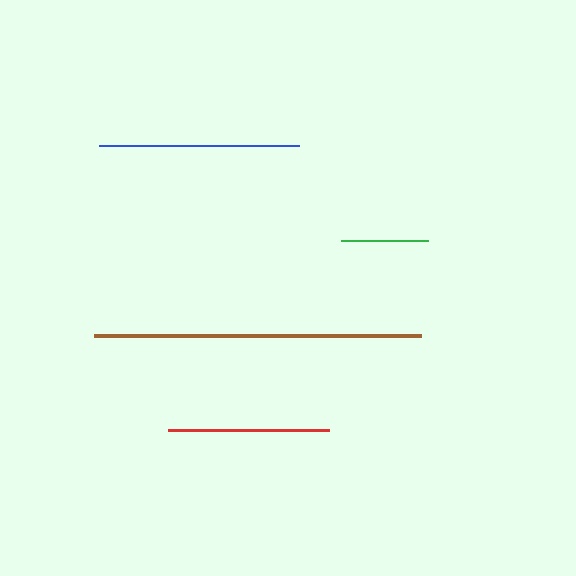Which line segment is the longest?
The brown line is the longest at approximately 327 pixels.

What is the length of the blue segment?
The blue segment is approximately 200 pixels long.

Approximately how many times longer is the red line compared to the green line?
The red line is approximately 1.8 times the length of the green line.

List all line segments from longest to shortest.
From longest to shortest: brown, blue, red, green.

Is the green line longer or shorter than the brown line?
The brown line is longer than the green line.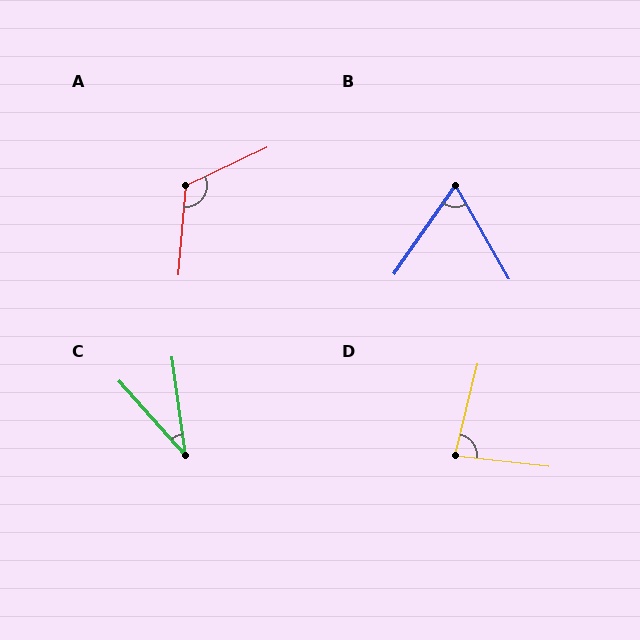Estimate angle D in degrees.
Approximately 82 degrees.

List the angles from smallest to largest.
C (33°), B (65°), D (82°), A (120°).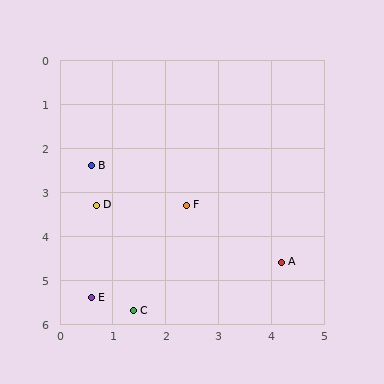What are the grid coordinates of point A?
Point A is at approximately (4.2, 4.6).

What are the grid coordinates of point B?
Point B is at approximately (0.6, 2.4).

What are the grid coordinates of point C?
Point C is at approximately (1.4, 5.7).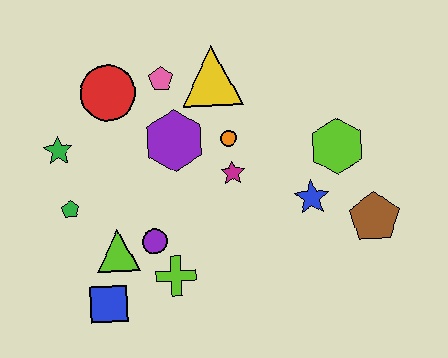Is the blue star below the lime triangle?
No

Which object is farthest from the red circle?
The brown pentagon is farthest from the red circle.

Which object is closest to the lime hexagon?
The blue star is closest to the lime hexagon.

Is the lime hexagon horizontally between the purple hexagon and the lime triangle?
No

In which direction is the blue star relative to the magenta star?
The blue star is to the right of the magenta star.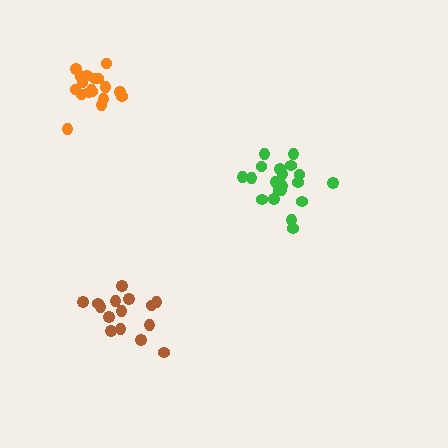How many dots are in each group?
Group 1: 20 dots, Group 2: 15 dots, Group 3: 18 dots (53 total).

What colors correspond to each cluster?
The clusters are colored: green, brown, orange.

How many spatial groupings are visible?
There are 3 spatial groupings.